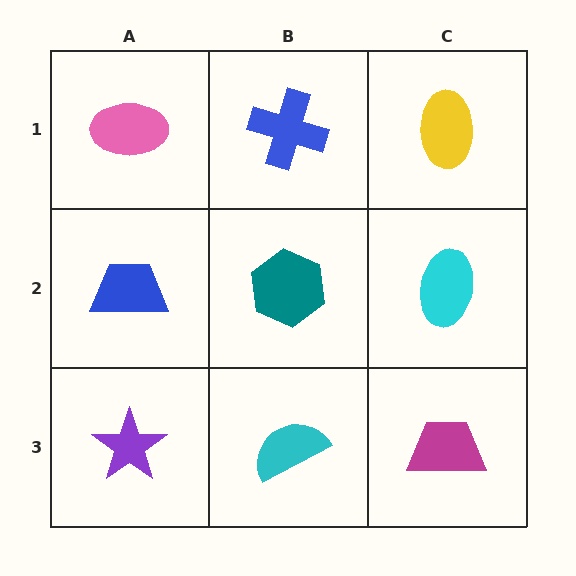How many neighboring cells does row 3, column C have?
2.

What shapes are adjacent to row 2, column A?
A pink ellipse (row 1, column A), a purple star (row 3, column A), a teal hexagon (row 2, column B).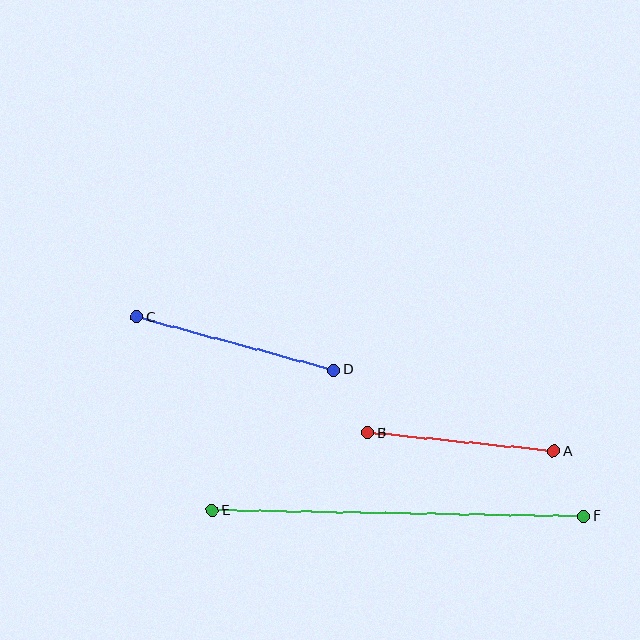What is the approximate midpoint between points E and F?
The midpoint is at approximately (398, 513) pixels.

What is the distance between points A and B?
The distance is approximately 187 pixels.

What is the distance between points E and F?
The distance is approximately 372 pixels.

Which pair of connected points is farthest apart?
Points E and F are farthest apart.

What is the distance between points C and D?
The distance is approximately 204 pixels.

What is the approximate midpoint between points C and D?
The midpoint is at approximately (235, 343) pixels.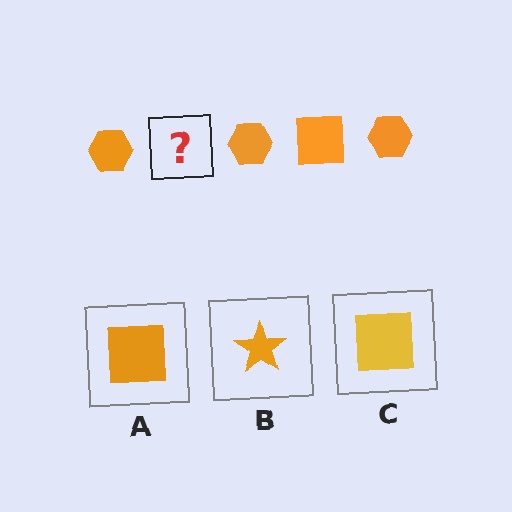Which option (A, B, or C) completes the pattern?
A.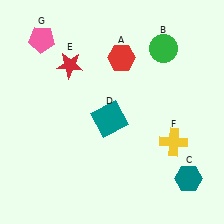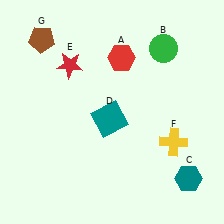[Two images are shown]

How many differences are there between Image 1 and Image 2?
There is 1 difference between the two images.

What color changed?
The pentagon (G) changed from pink in Image 1 to brown in Image 2.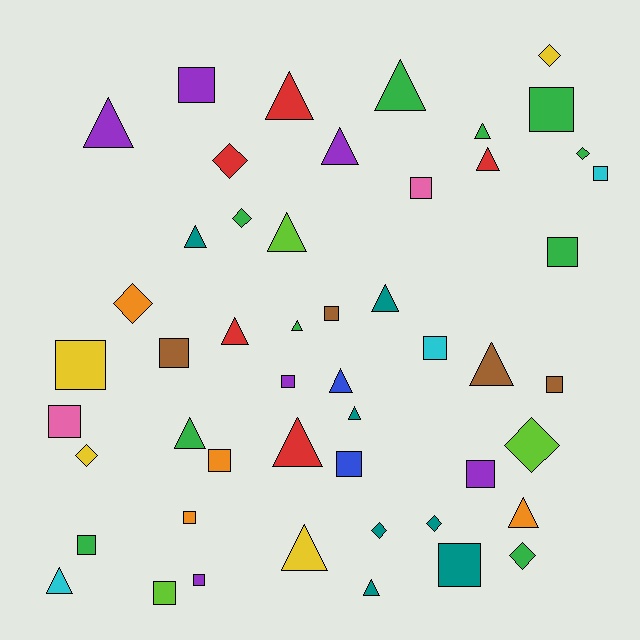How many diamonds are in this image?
There are 10 diamonds.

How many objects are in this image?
There are 50 objects.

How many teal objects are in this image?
There are 7 teal objects.